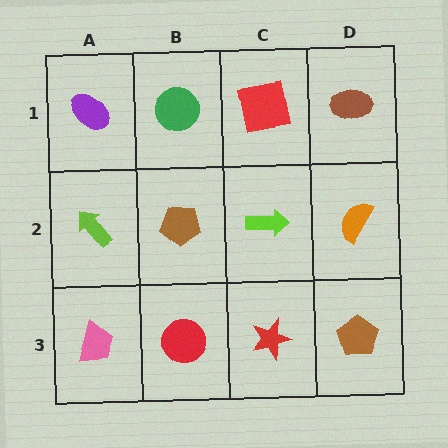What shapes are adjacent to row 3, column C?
A lime arrow (row 2, column C), a red circle (row 3, column B), a brown pentagon (row 3, column D).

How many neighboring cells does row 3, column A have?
2.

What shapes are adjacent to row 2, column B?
A green circle (row 1, column B), a red circle (row 3, column B), a lime arrow (row 2, column A), a lime arrow (row 2, column C).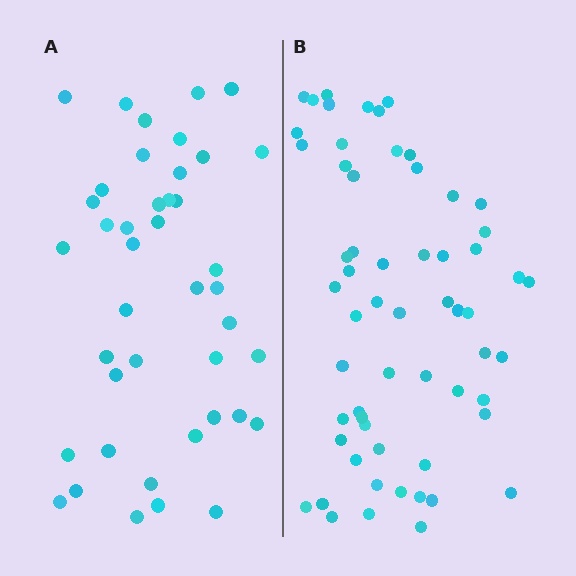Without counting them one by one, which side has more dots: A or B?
Region B (the right region) has more dots.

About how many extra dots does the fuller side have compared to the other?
Region B has approximately 20 more dots than region A.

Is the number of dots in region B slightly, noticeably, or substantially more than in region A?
Region B has noticeably more, but not dramatically so. The ratio is roughly 1.4 to 1.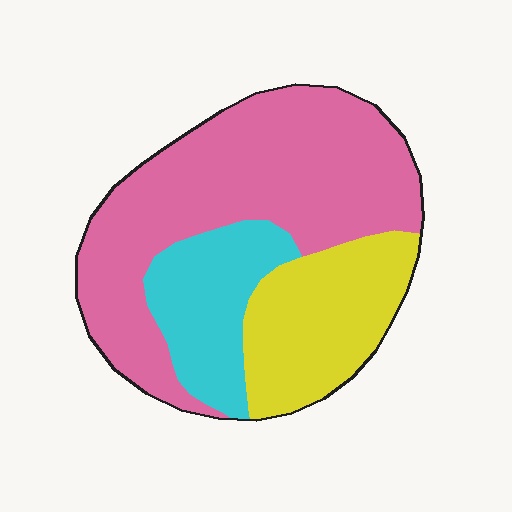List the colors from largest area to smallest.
From largest to smallest: pink, yellow, cyan.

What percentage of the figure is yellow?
Yellow covers 25% of the figure.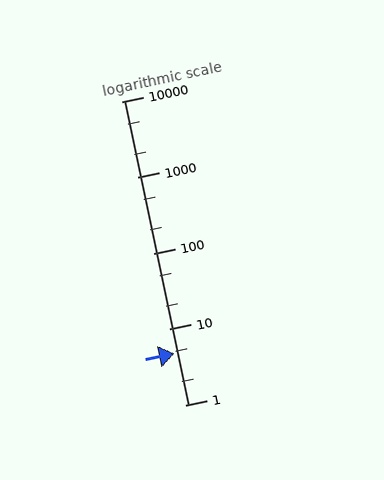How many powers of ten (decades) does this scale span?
The scale spans 4 decades, from 1 to 10000.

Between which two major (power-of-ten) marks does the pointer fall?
The pointer is between 1 and 10.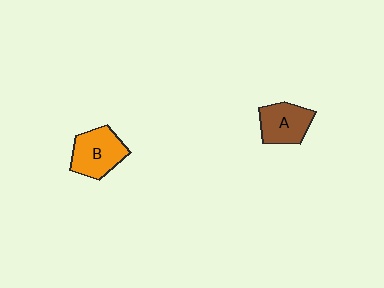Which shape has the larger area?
Shape B (orange).